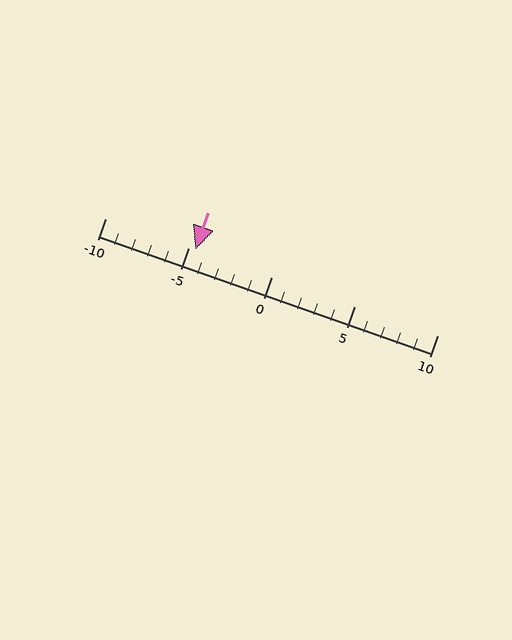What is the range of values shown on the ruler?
The ruler shows values from -10 to 10.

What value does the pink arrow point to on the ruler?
The pink arrow points to approximately -5.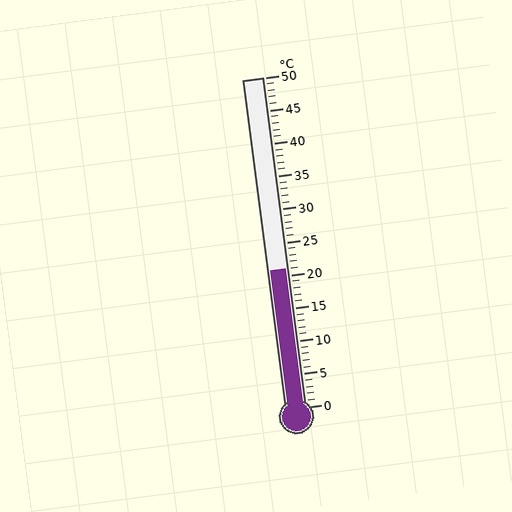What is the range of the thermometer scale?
The thermometer scale ranges from 0°C to 50°C.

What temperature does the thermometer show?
The thermometer shows approximately 21°C.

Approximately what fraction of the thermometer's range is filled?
The thermometer is filled to approximately 40% of its range.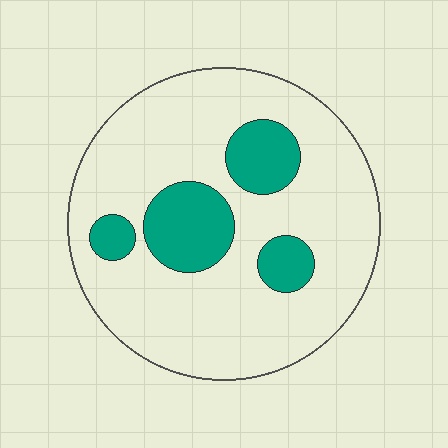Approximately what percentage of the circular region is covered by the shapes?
Approximately 20%.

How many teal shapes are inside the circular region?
4.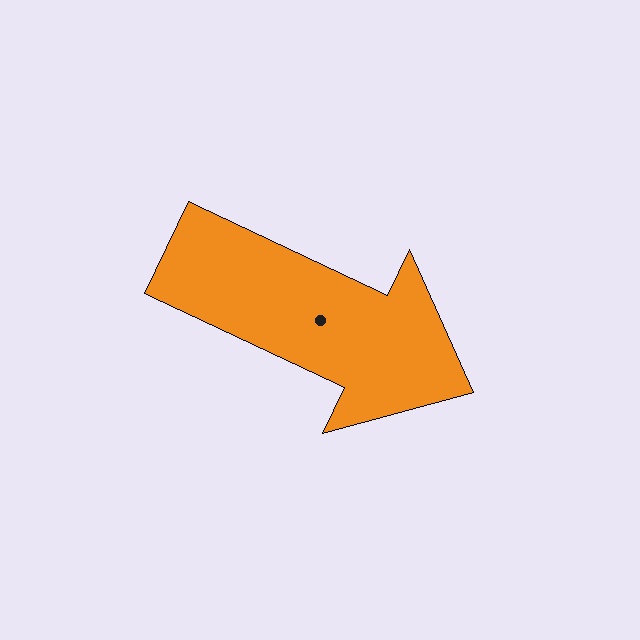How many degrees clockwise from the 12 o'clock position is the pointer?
Approximately 115 degrees.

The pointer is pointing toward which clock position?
Roughly 4 o'clock.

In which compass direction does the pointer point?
Southeast.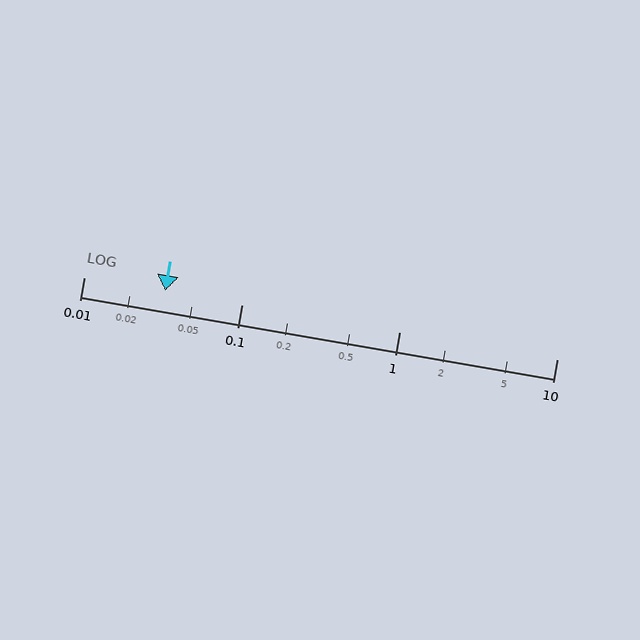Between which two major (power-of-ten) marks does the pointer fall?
The pointer is between 0.01 and 0.1.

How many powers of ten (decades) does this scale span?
The scale spans 3 decades, from 0.01 to 10.